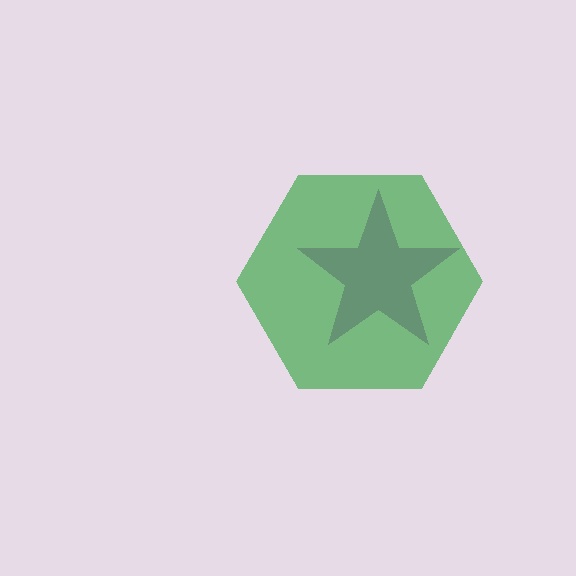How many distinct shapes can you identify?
There are 2 distinct shapes: a purple star, a green hexagon.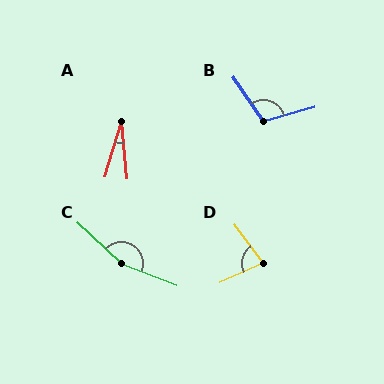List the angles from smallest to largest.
A (22°), D (78°), B (109°), C (158°).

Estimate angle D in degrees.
Approximately 78 degrees.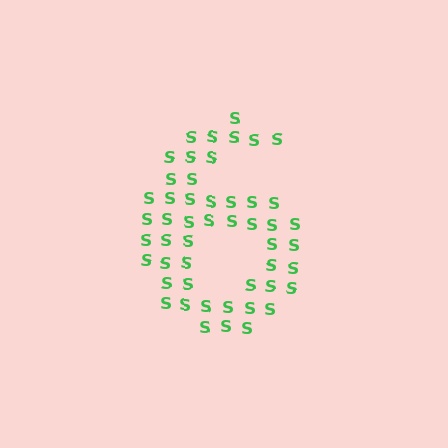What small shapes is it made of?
It is made of small letter S's.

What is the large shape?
The large shape is the digit 6.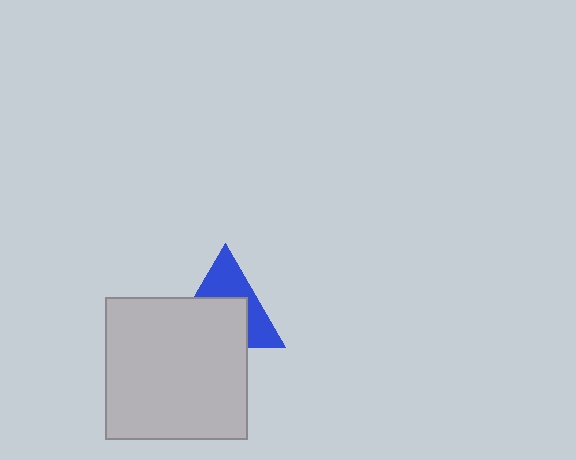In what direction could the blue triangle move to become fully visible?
The blue triangle could move up. That would shift it out from behind the light gray square entirely.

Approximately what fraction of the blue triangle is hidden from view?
Roughly 54% of the blue triangle is hidden behind the light gray square.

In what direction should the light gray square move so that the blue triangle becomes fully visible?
The light gray square should move down. That is the shortest direction to clear the overlap and leave the blue triangle fully visible.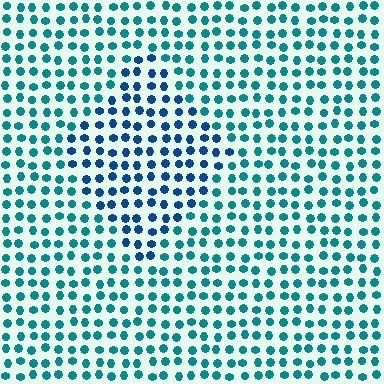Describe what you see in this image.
The image is filled with small teal elements in a uniform arrangement. A diamond-shaped region is visible where the elements are tinted to a slightly different hue, forming a subtle color boundary.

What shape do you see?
I see a diamond.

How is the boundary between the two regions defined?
The boundary is defined purely by a slight shift in hue (about 32 degrees). Spacing, size, and orientation are identical on both sides.